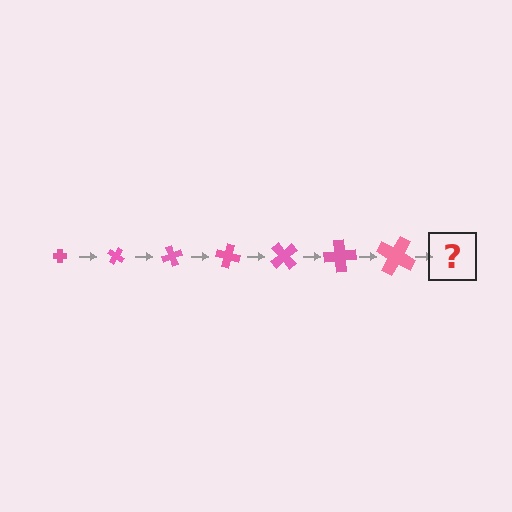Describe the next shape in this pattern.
It should be a cross, larger than the previous one and rotated 245 degrees from the start.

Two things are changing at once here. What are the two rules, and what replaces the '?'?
The two rules are that the cross grows larger each step and it rotates 35 degrees each step. The '?' should be a cross, larger than the previous one and rotated 245 degrees from the start.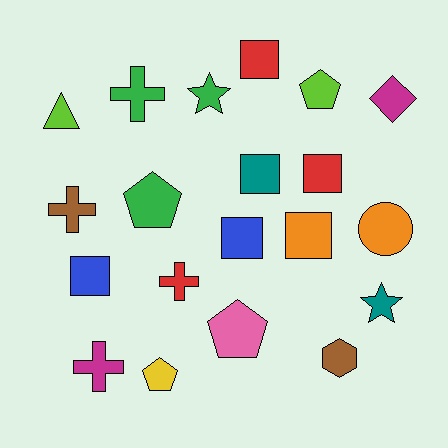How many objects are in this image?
There are 20 objects.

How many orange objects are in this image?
There are 2 orange objects.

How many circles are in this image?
There is 1 circle.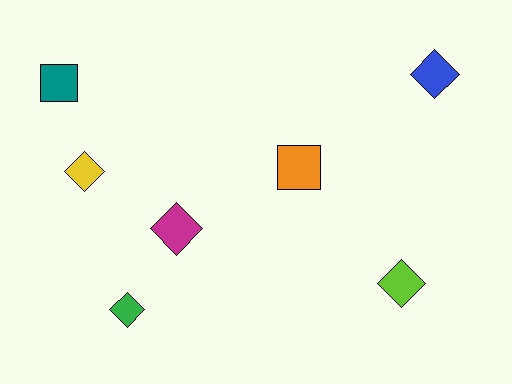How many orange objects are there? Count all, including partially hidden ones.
There is 1 orange object.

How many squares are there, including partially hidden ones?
There are 2 squares.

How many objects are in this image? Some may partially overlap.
There are 7 objects.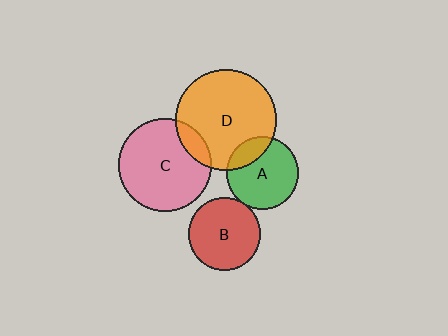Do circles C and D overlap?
Yes.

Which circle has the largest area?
Circle D (orange).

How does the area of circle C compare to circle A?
Approximately 1.7 times.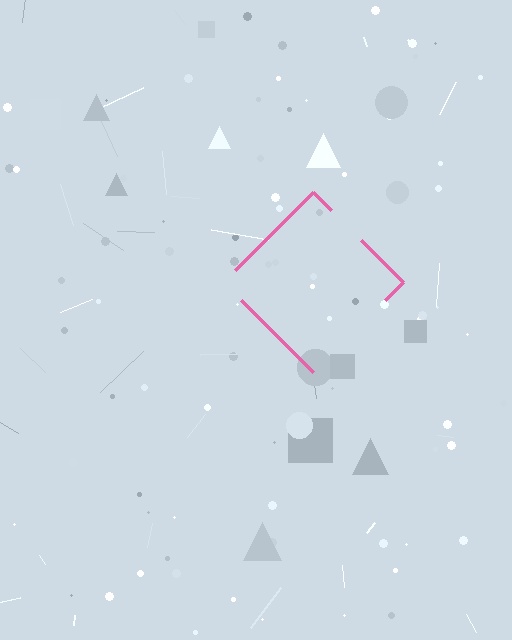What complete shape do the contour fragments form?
The contour fragments form a diamond.